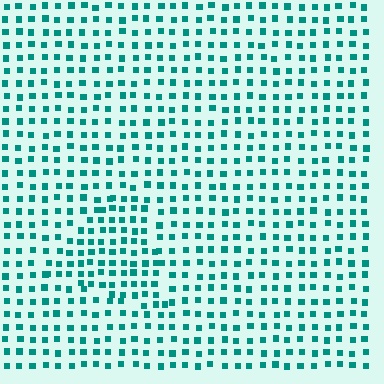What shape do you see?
I see a triangle.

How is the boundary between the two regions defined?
The boundary is defined by a change in element density (approximately 1.4x ratio). All elements are the same color, size, and shape.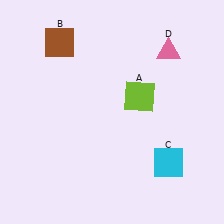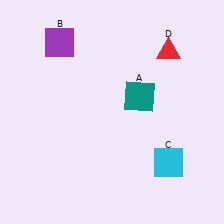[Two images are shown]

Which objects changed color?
A changed from lime to teal. B changed from brown to purple. D changed from pink to red.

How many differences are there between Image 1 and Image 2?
There are 3 differences between the two images.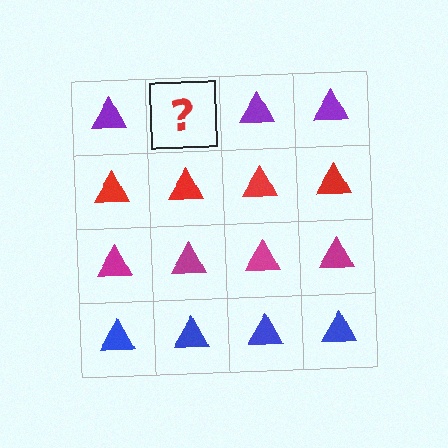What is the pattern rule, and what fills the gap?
The rule is that each row has a consistent color. The gap should be filled with a purple triangle.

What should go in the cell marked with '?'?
The missing cell should contain a purple triangle.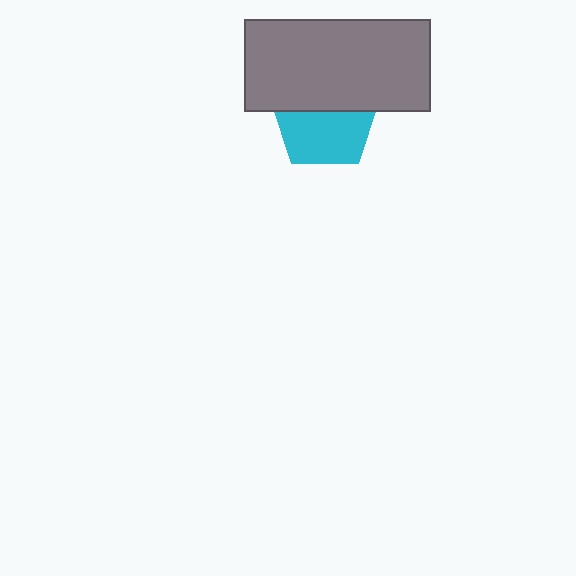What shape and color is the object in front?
The object in front is a gray rectangle.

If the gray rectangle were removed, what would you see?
You would see the complete cyan pentagon.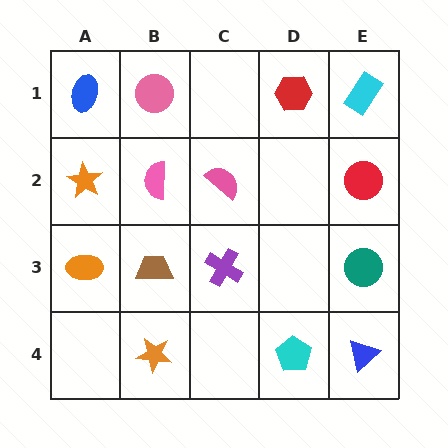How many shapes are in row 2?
4 shapes.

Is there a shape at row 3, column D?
No, that cell is empty.